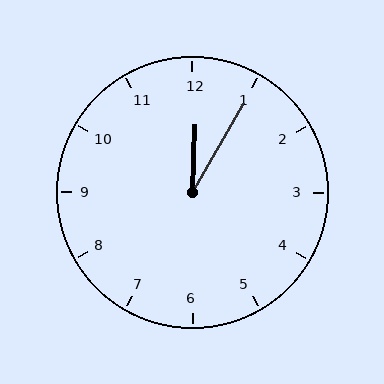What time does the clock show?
12:05.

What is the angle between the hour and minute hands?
Approximately 28 degrees.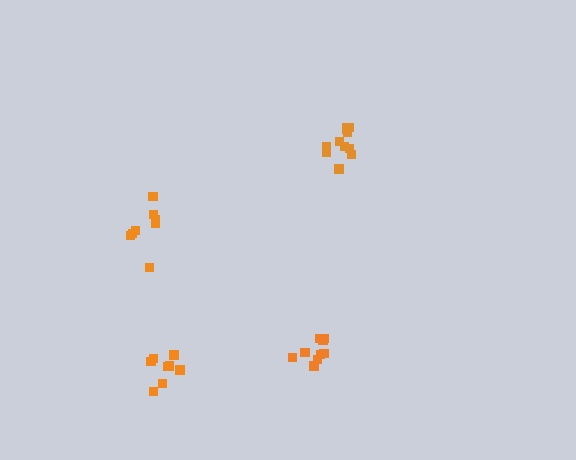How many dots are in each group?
Group 1: 11 dots, Group 2: 9 dots, Group 3: 8 dots, Group 4: 8 dots (36 total).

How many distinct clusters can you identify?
There are 4 distinct clusters.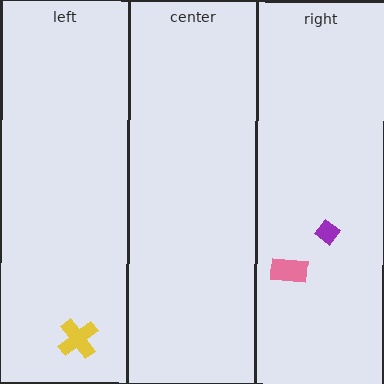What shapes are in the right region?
The pink rectangle, the purple diamond.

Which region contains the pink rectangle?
The right region.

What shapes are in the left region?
The yellow cross.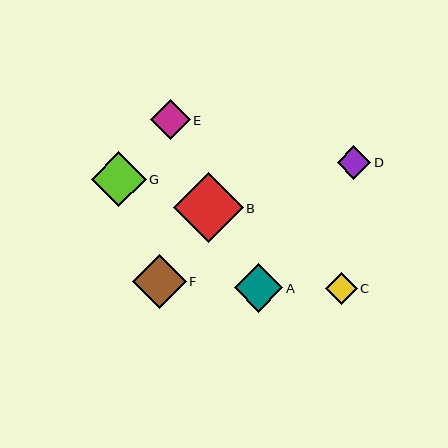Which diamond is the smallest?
Diamond C is the smallest with a size of approximately 32 pixels.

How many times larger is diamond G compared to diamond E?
Diamond G is approximately 1.4 times the size of diamond E.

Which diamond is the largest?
Diamond B is the largest with a size of approximately 69 pixels.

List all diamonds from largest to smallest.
From largest to smallest: B, G, F, A, E, D, C.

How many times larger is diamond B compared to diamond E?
Diamond B is approximately 1.7 times the size of diamond E.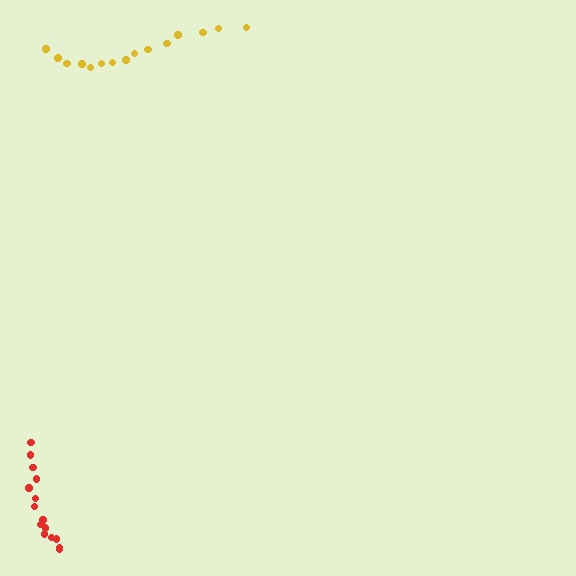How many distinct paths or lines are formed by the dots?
There are 2 distinct paths.